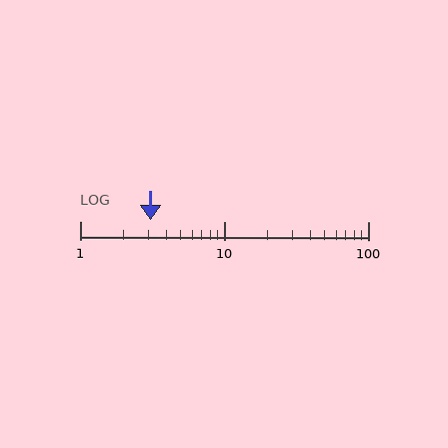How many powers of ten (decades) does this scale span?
The scale spans 2 decades, from 1 to 100.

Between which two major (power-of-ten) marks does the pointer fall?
The pointer is between 1 and 10.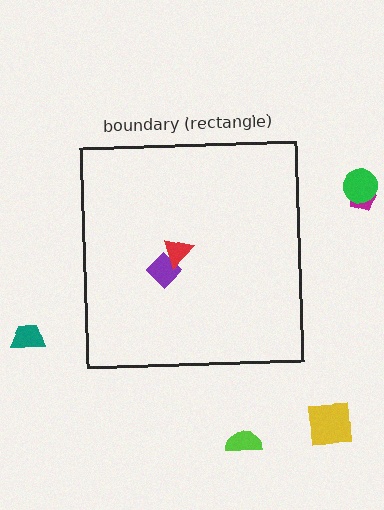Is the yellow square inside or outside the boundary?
Outside.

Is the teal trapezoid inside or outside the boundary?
Outside.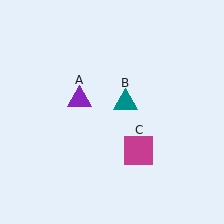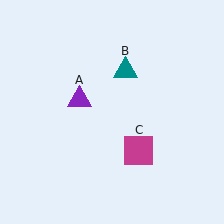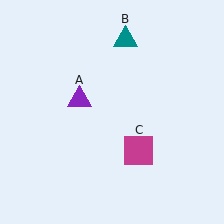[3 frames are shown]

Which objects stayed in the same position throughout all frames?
Purple triangle (object A) and magenta square (object C) remained stationary.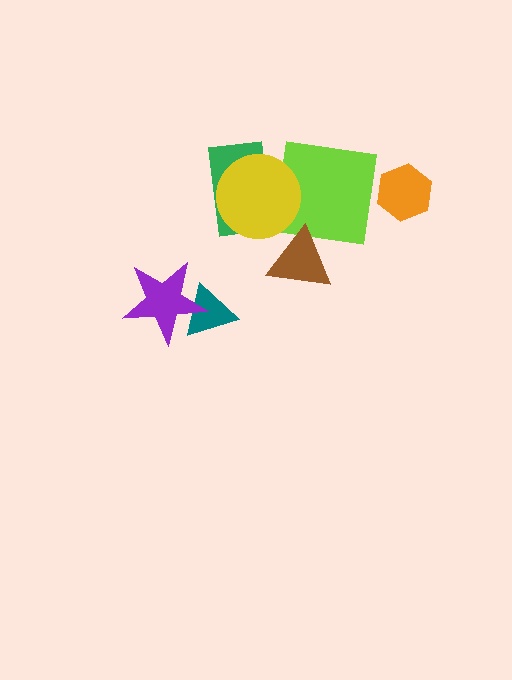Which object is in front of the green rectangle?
The yellow circle is in front of the green rectangle.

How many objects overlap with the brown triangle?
1 object overlaps with the brown triangle.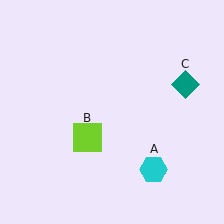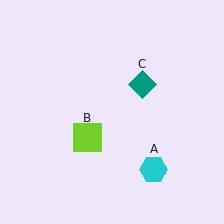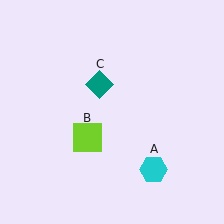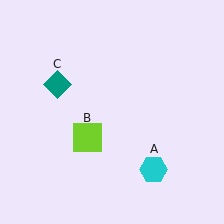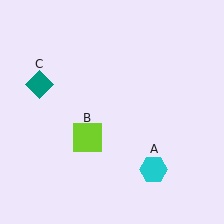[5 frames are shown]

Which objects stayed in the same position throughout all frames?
Cyan hexagon (object A) and lime square (object B) remained stationary.